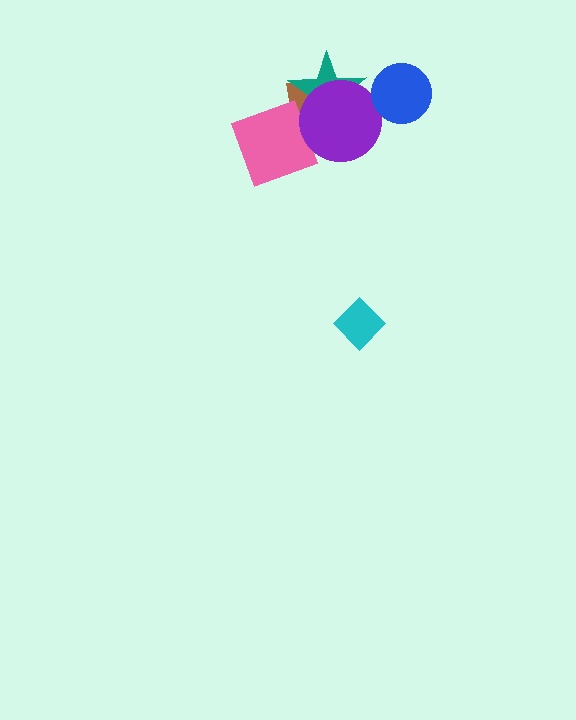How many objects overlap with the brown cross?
3 objects overlap with the brown cross.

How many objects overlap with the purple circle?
3 objects overlap with the purple circle.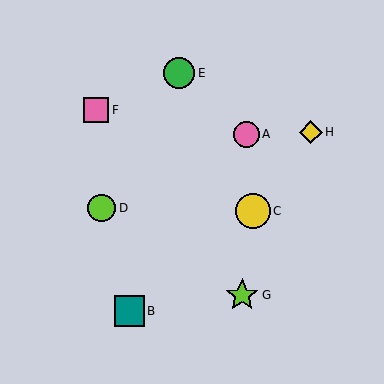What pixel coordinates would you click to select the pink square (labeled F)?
Click at (96, 110) to select the pink square F.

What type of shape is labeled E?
Shape E is a green circle.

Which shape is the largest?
The yellow circle (labeled C) is the largest.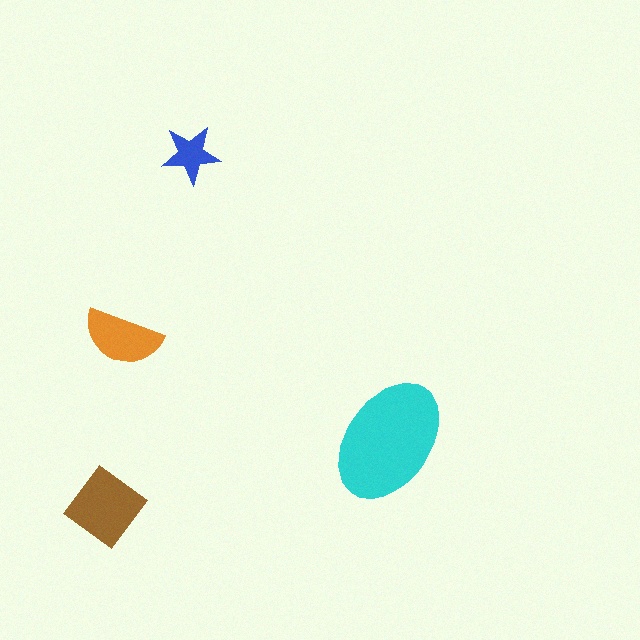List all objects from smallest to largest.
The blue star, the orange semicircle, the brown diamond, the cyan ellipse.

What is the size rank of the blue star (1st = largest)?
4th.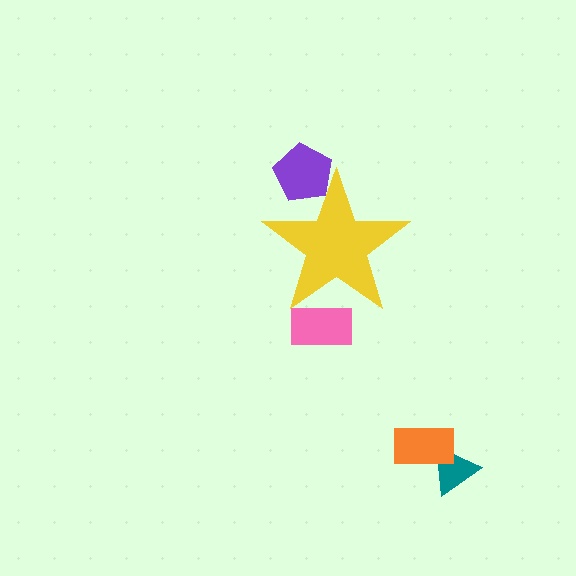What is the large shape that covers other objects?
A yellow star.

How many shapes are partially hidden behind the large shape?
2 shapes are partially hidden.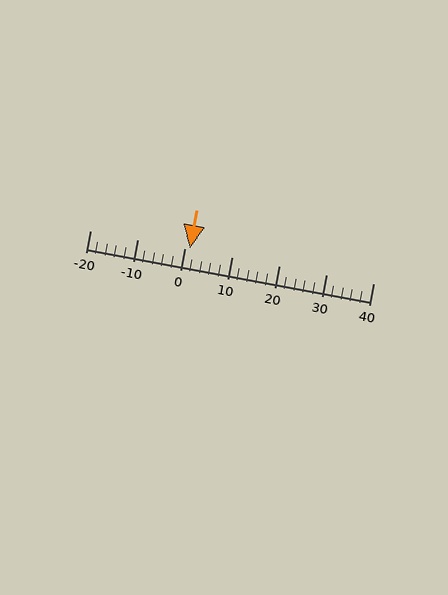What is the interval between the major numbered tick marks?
The major tick marks are spaced 10 units apart.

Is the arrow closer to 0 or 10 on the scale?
The arrow is closer to 0.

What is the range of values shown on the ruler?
The ruler shows values from -20 to 40.